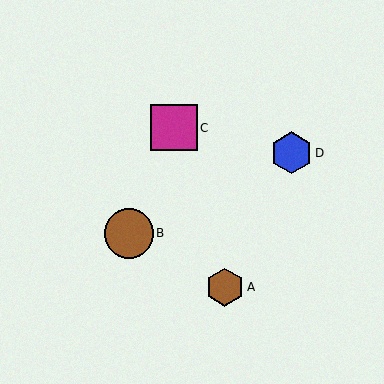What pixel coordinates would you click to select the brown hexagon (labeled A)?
Click at (225, 287) to select the brown hexagon A.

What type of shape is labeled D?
Shape D is a blue hexagon.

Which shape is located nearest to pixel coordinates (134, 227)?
The brown circle (labeled B) at (129, 233) is nearest to that location.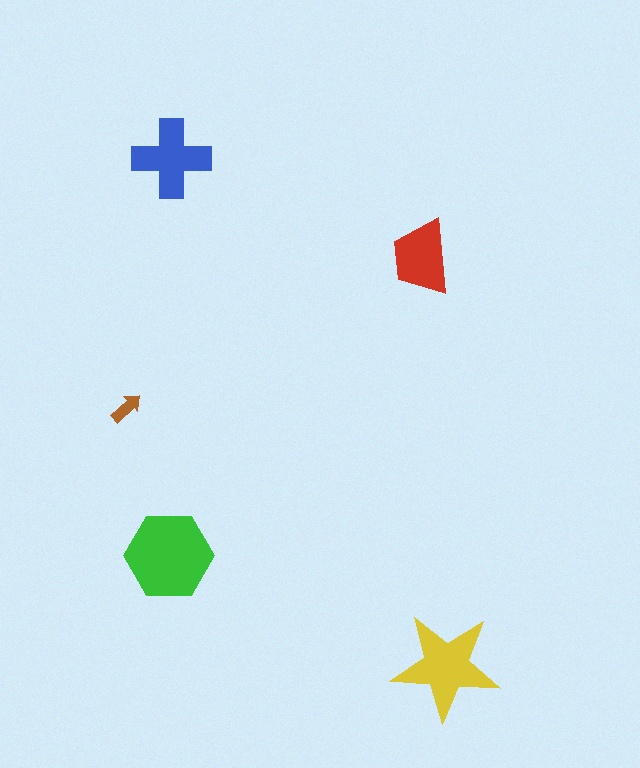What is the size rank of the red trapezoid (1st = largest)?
4th.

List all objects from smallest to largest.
The brown arrow, the red trapezoid, the blue cross, the yellow star, the green hexagon.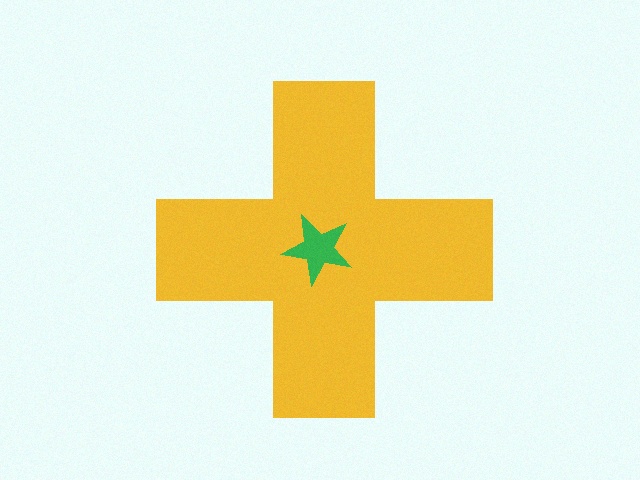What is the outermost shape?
The yellow cross.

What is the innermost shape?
The green star.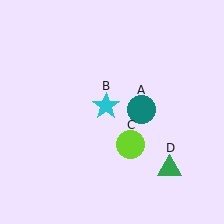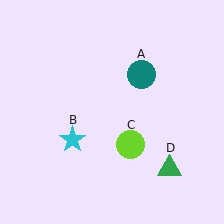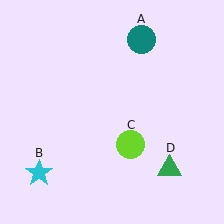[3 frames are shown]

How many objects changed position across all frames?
2 objects changed position: teal circle (object A), cyan star (object B).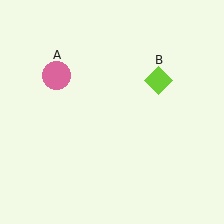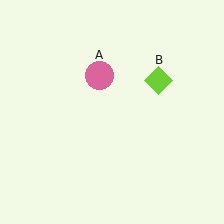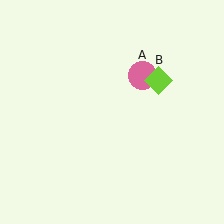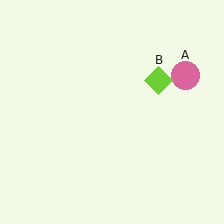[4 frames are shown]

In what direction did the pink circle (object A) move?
The pink circle (object A) moved right.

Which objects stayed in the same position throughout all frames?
Lime diamond (object B) remained stationary.